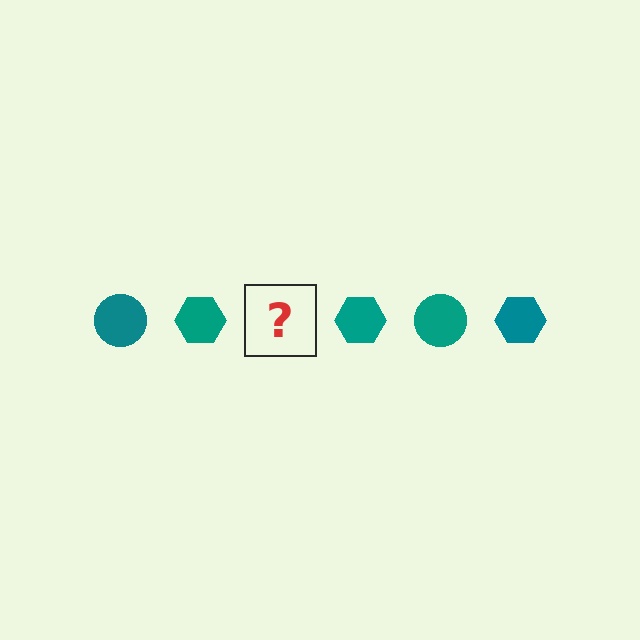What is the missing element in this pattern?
The missing element is a teal circle.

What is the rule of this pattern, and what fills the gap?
The rule is that the pattern cycles through circle, hexagon shapes in teal. The gap should be filled with a teal circle.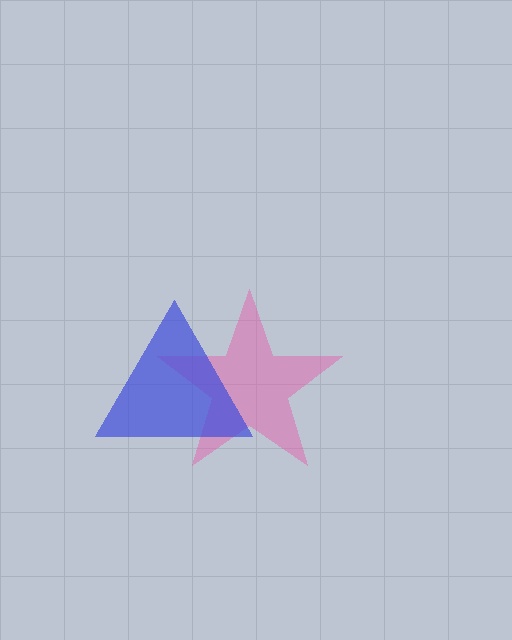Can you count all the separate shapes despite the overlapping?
Yes, there are 2 separate shapes.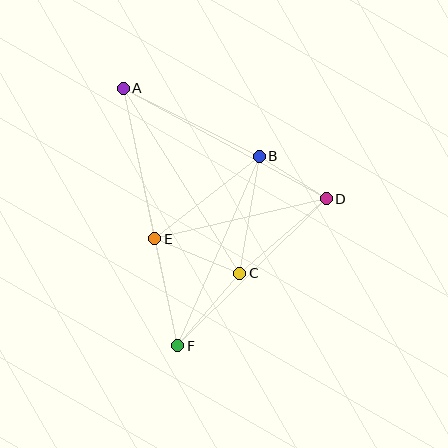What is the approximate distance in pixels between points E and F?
The distance between E and F is approximately 110 pixels.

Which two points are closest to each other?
Points B and D are closest to each other.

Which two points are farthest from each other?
Points A and F are farthest from each other.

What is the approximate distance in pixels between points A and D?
The distance between A and D is approximately 231 pixels.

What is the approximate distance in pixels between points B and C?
The distance between B and C is approximately 119 pixels.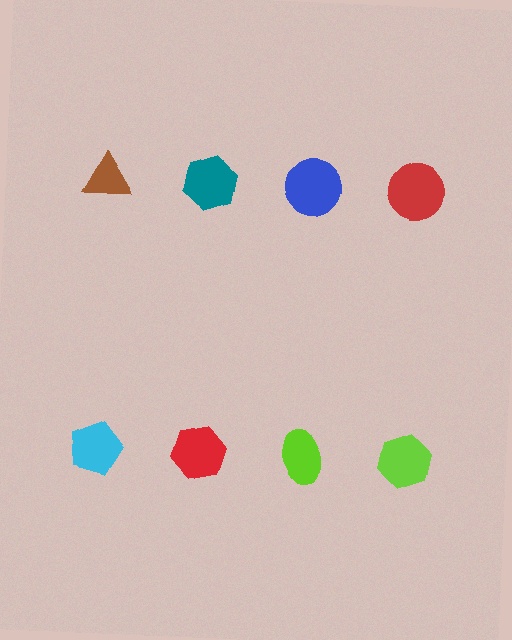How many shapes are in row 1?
4 shapes.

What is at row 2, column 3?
A lime ellipse.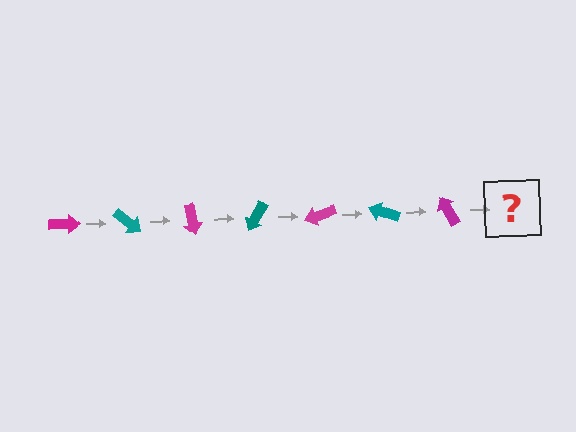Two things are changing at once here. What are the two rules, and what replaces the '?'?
The two rules are that it rotates 40 degrees each step and the color cycles through magenta and teal. The '?' should be a teal arrow, rotated 280 degrees from the start.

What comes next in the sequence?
The next element should be a teal arrow, rotated 280 degrees from the start.